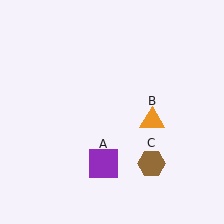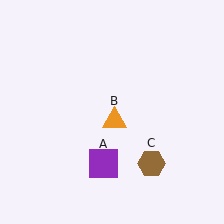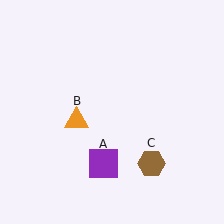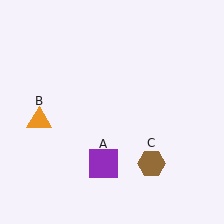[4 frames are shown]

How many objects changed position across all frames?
1 object changed position: orange triangle (object B).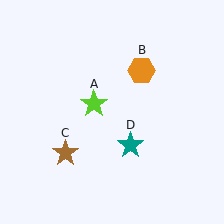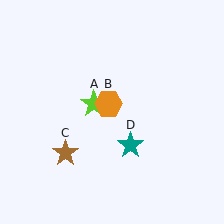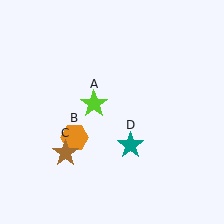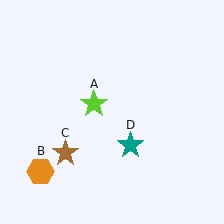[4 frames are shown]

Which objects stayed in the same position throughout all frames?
Lime star (object A) and brown star (object C) and teal star (object D) remained stationary.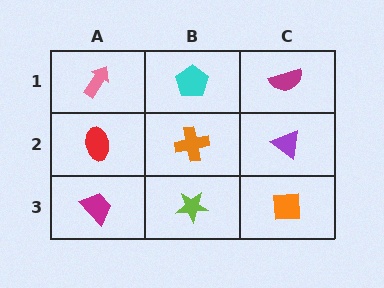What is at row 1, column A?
A pink arrow.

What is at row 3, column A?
A magenta trapezoid.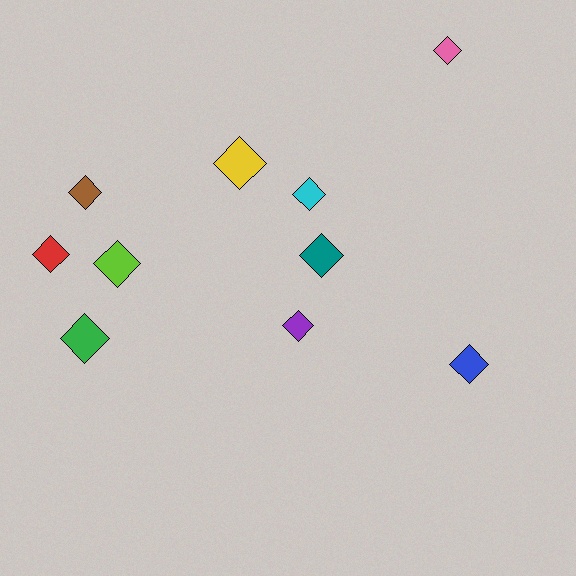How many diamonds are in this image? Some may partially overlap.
There are 10 diamonds.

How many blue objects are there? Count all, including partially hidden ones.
There is 1 blue object.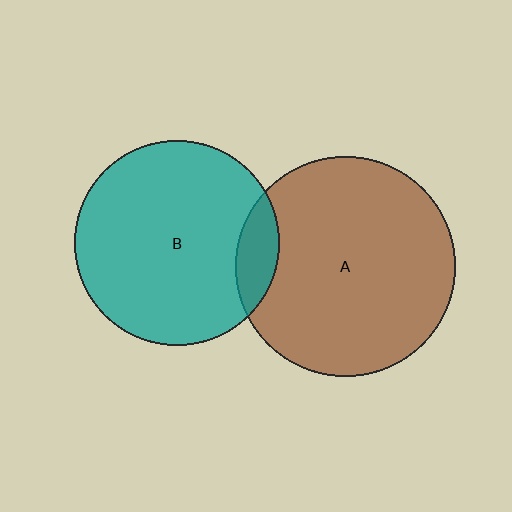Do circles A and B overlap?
Yes.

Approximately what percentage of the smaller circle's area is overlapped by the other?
Approximately 10%.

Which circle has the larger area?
Circle A (brown).